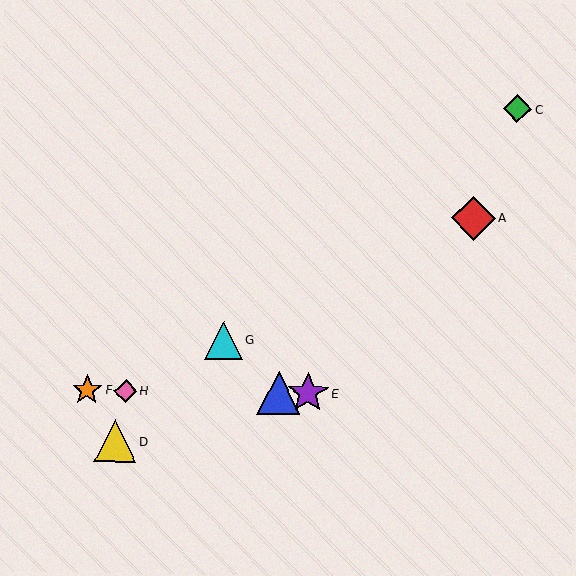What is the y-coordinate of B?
Object B is at y≈393.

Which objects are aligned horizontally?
Objects B, E, F, H are aligned horizontally.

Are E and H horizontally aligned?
Yes, both are at y≈393.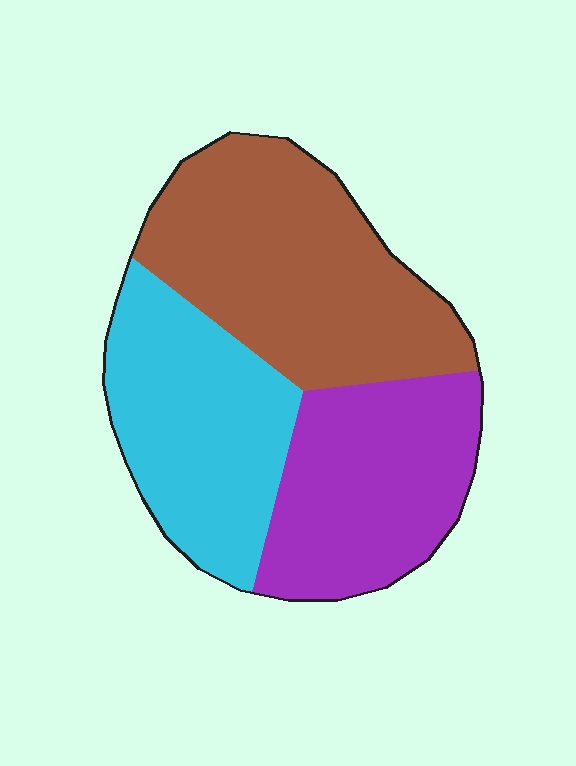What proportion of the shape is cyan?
Cyan covers around 30% of the shape.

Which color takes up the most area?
Brown, at roughly 40%.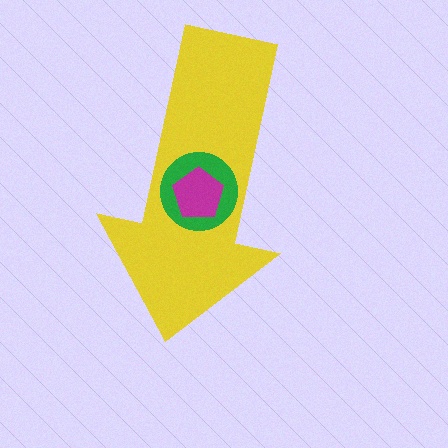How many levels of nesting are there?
3.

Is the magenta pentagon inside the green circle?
Yes.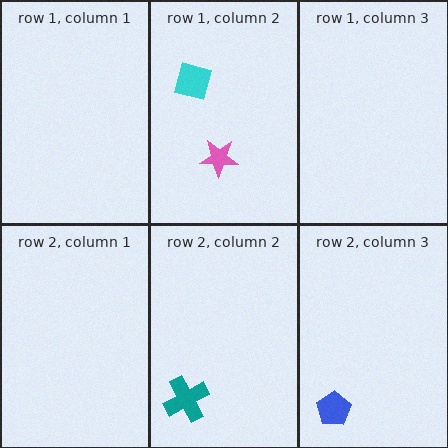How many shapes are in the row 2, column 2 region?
1.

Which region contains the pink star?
The row 1, column 2 region.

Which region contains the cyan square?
The row 1, column 2 region.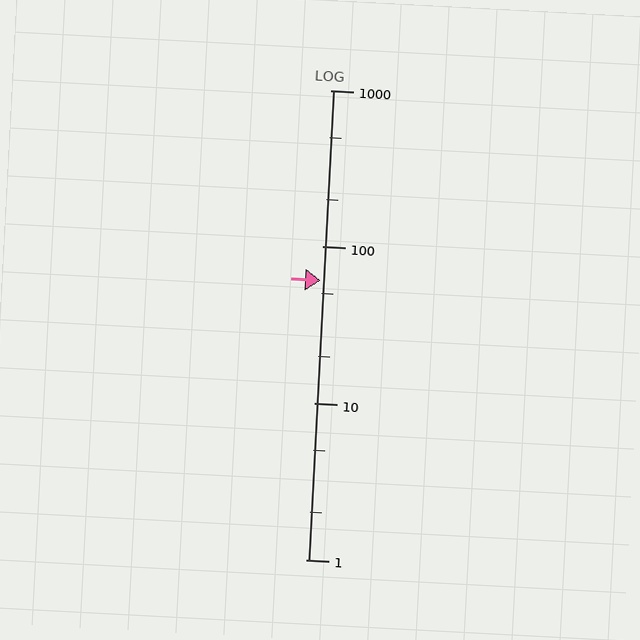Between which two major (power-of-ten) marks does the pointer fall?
The pointer is between 10 and 100.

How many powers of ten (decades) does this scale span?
The scale spans 3 decades, from 1 to 1000.